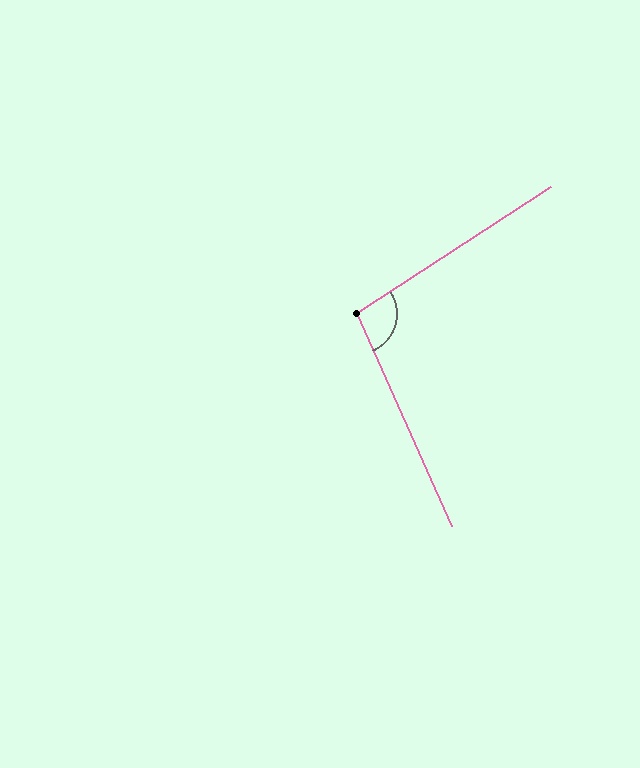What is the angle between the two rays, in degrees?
Approximately 99 degrees.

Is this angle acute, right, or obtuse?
It is obtuse.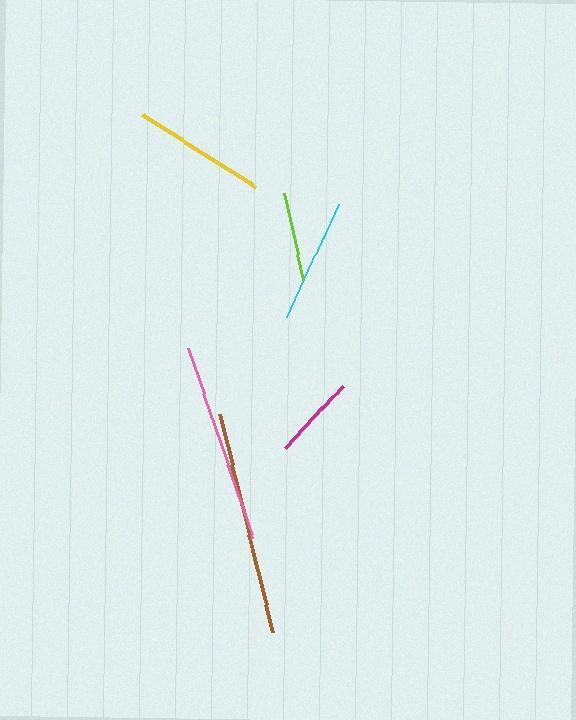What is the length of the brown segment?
The brown segment is approximately 224 pixels long.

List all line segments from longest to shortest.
From longest to shortest: brown, pink, yellow, cyan, lime, magenta.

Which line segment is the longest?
The brown line is the longest at approximately 224 pixels.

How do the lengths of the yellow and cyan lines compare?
The yellow and cyan lines are approximately the same length.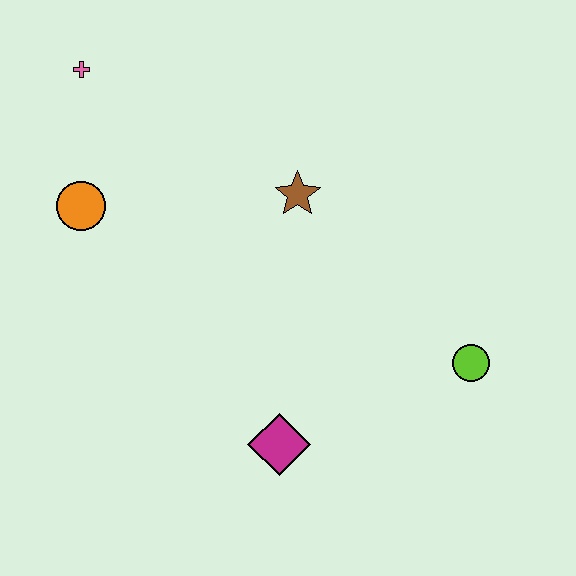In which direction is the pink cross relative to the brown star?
The pink cross is to the left of the brown star.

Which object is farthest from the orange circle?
The lime circle is farthest from the orange circle.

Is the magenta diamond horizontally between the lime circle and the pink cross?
Yes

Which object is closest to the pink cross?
The orange circle is closest to the pink cross.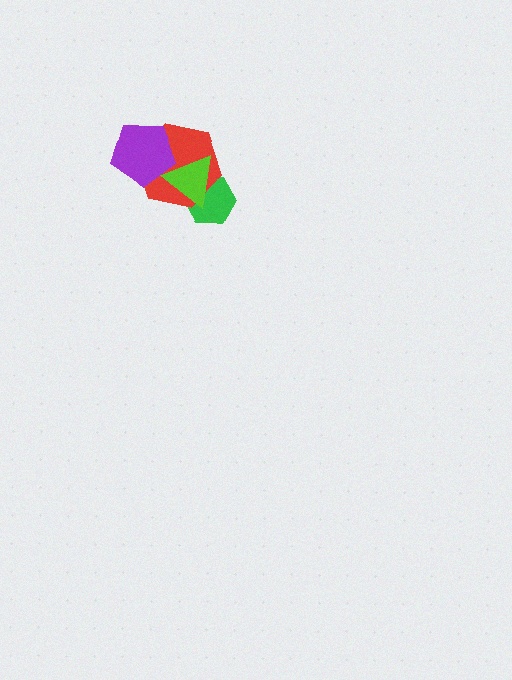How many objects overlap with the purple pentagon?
2 objects overlap with the purple pentagon.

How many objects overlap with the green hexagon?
2 objects overlap with the green hexagon.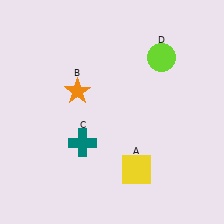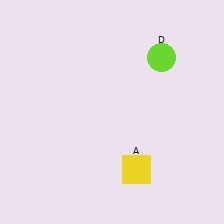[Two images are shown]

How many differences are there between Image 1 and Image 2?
There are 2 differences between the two images.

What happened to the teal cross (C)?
The teal cross (C) was removed in Image 2. It was in the bottom-left area of Image 1.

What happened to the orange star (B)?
The orange star (B) was removed in Image 2. It was in the top-left area of Image 1.